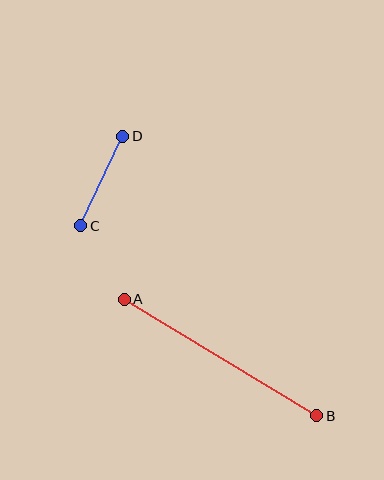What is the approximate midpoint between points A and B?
The midpoint is at approximately (220, 358) pixels.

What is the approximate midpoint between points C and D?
The midpoint is at approximately (102, 181) pixels.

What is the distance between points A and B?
The distance is approximately 225 pixels.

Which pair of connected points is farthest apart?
Points A and B are farthest apart.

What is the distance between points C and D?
The distance is approximately 99 pixels.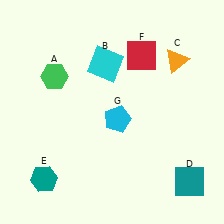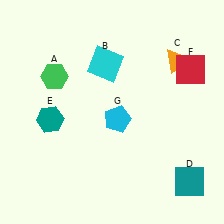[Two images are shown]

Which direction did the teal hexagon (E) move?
The teal hexagon (E) moved up.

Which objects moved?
The objects that moved are: the teal hexagon (E), the red square (F).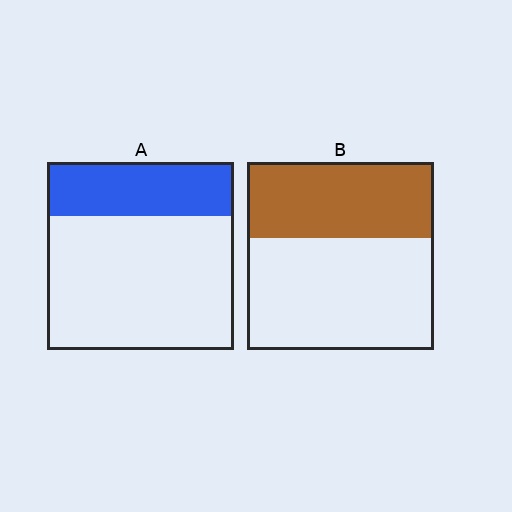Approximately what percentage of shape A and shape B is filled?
A is approximately 30% and B is approximately 40%.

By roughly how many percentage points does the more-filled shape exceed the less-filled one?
By roughly 10 percentage points (B over A).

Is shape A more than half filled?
No.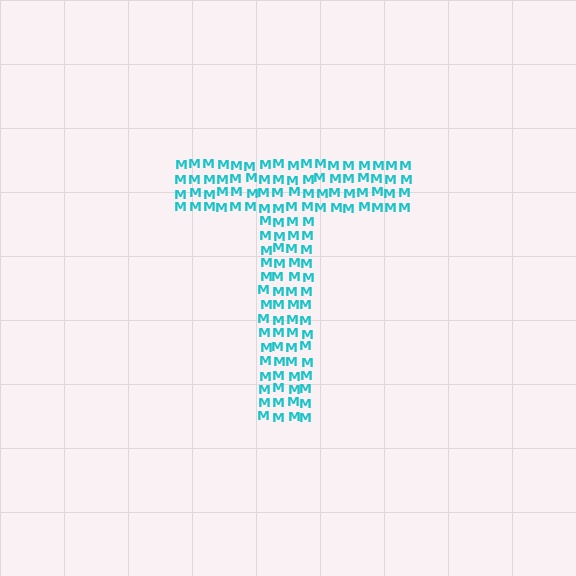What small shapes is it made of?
It is made of small letter M's.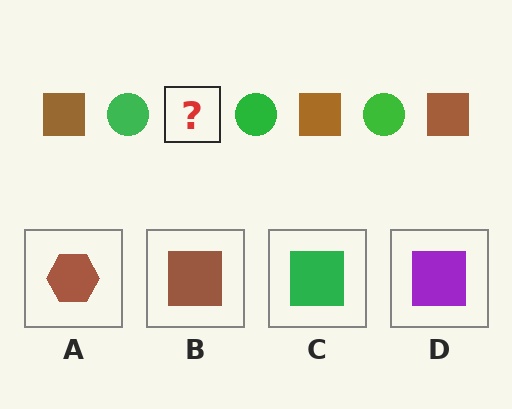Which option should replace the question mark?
Option B.